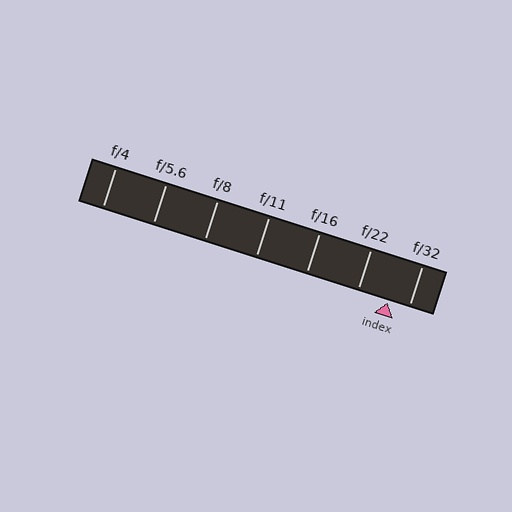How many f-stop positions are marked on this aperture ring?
There are 7 f-stop positions marked.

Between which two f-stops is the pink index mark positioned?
The index mark is between f/22 and f/32.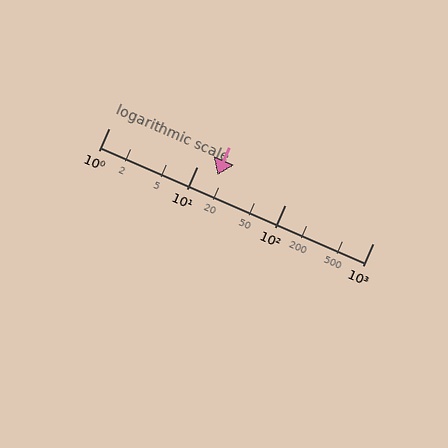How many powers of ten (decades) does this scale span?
The scale spans 3 decades, from 1 to 1000.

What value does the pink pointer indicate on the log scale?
The pointer indicates approximately 17.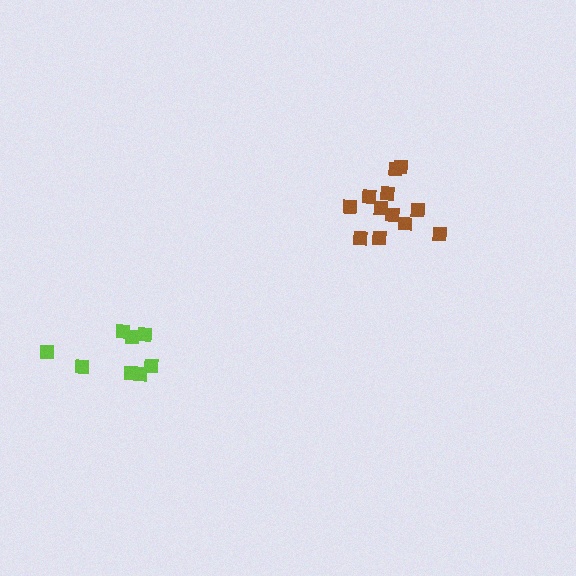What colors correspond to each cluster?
The clusters are colored: lime, brown.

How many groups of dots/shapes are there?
There are 2 groups.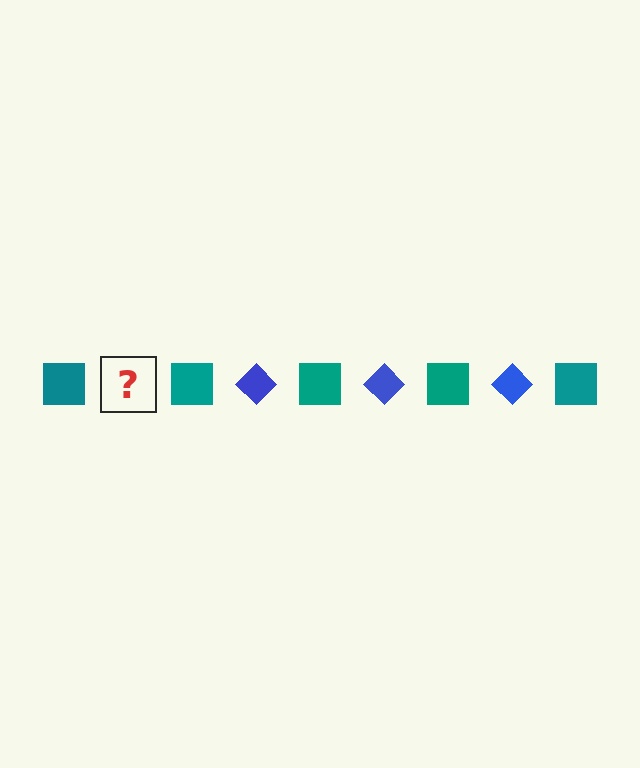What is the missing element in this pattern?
The missing element is a blue diamond.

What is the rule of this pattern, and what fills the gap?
The rule is that the pattern alternates between teal square and blue diamond. The gap should be filled with a blue diamond.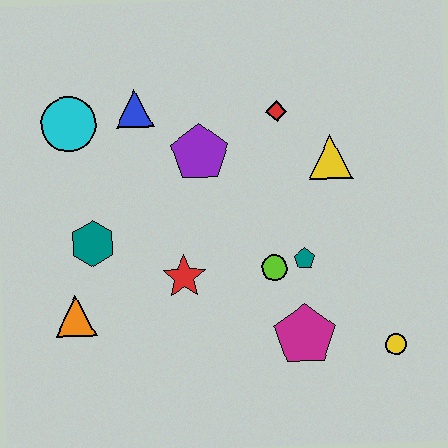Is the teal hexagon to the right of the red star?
No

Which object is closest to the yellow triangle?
The red diamond is closest to the yellow triangle.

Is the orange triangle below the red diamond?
Yes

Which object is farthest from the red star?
The yellow circle is farthest from the red star.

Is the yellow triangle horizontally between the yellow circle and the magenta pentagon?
Yes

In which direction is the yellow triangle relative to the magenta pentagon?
The yellow triangle is above the magenta pentagon.